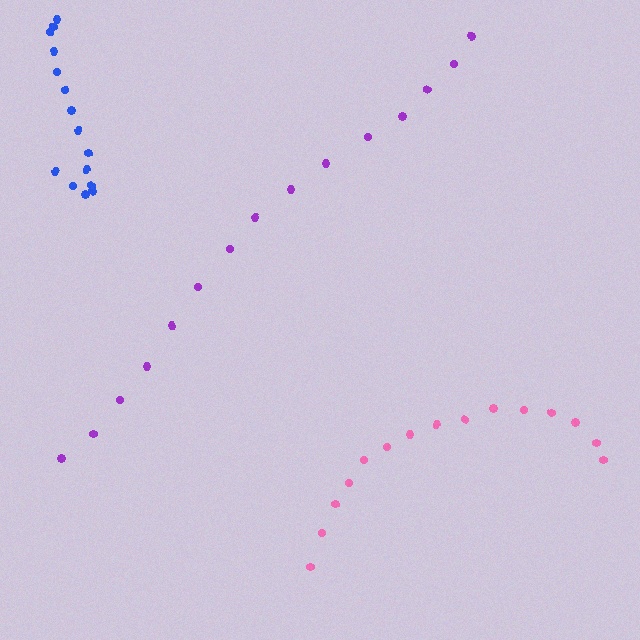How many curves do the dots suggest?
There are 3 distinct paths.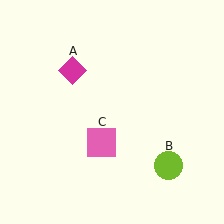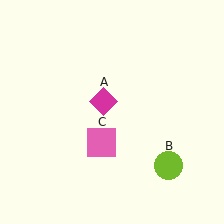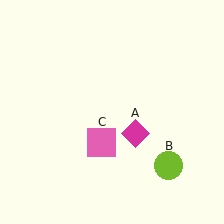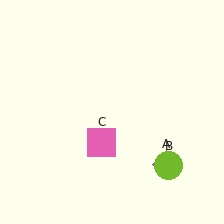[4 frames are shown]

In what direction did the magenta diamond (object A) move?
The magenta diamond (object A) moved down and to the right.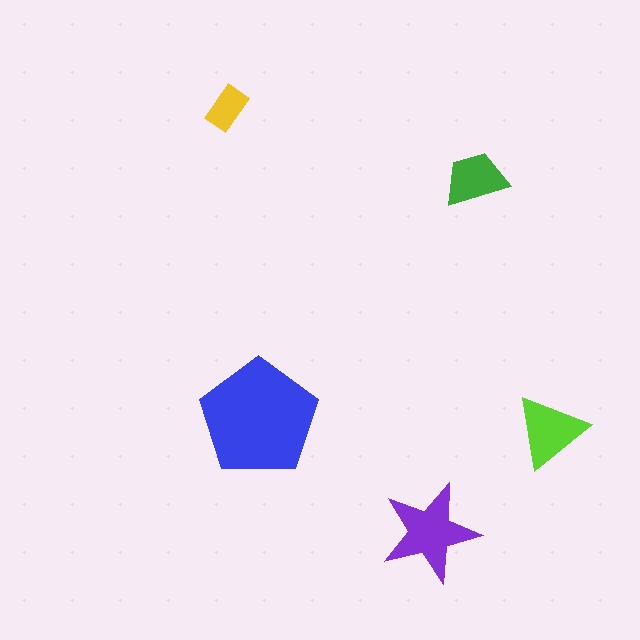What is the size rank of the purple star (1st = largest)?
2nd.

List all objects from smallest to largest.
The yellow rectangle, the green trapezoid, the lime triangle, the purple star, the blue pentagon.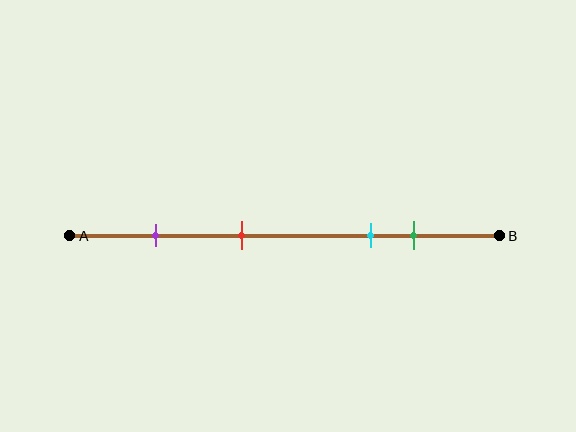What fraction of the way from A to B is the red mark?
The red mark is approximately 40% (0.4) of the way from A to B.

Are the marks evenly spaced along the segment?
No, the marks are not evenly spaced.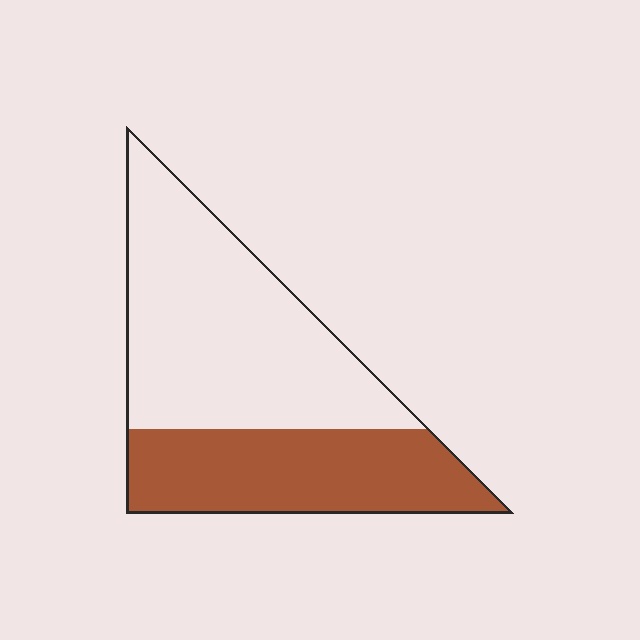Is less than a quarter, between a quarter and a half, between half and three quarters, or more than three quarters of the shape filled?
Between a quarter and a half.